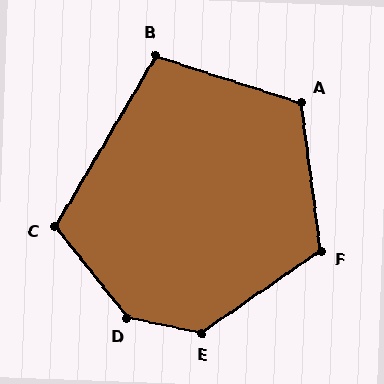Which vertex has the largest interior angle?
D, at approximately 140 degrees.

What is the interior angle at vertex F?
Approximately 117 degrees (obtuse).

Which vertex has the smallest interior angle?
B, at approximately 103 degrees.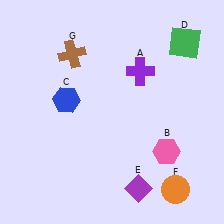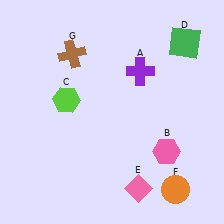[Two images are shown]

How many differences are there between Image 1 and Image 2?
There are 2 differences between the two images.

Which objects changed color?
C changed from blue to lime. E changed from purple to pink.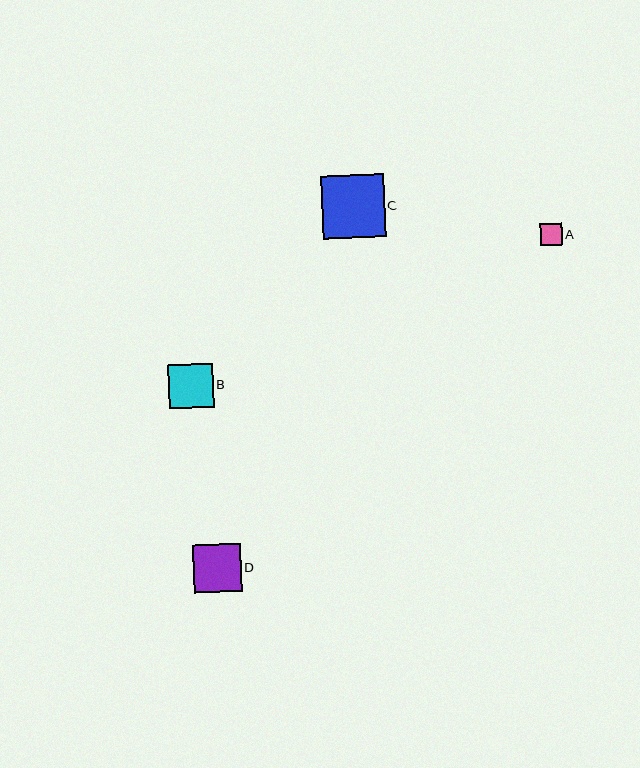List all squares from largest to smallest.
From largest to smallest: C, D, B, A.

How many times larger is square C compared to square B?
Square C is approximately 1.4 times the size of square B.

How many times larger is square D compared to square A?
Square D is approximately 2.2 times the size of square A.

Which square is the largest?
Square C is the largest with a size of approximately 63 pixels.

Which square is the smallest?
Square A is the smallest with a size of approximately 22 pixels.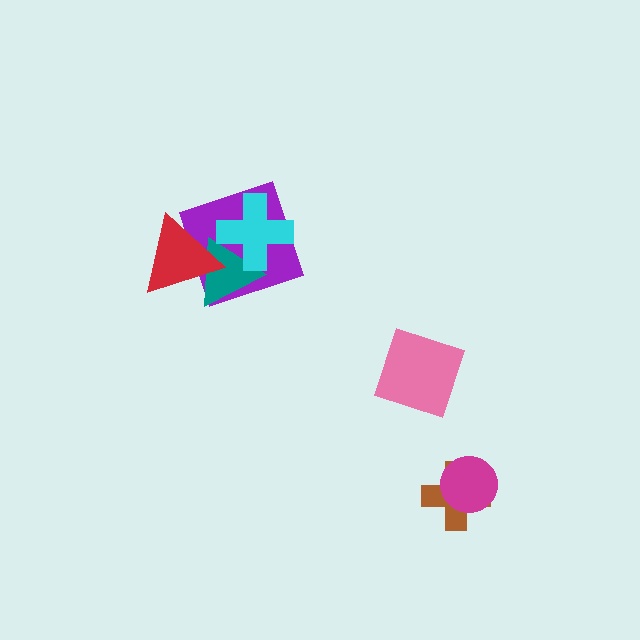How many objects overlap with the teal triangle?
3 objects overlap with the teal triangle.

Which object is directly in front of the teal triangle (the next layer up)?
The red triangle is directly in front of the teal triangle.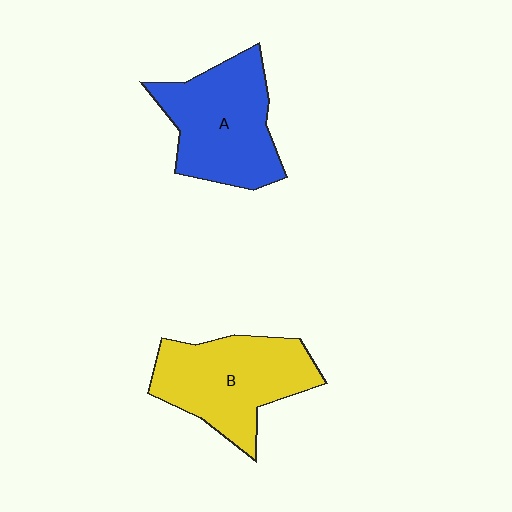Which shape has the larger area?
Shape B (yellow).